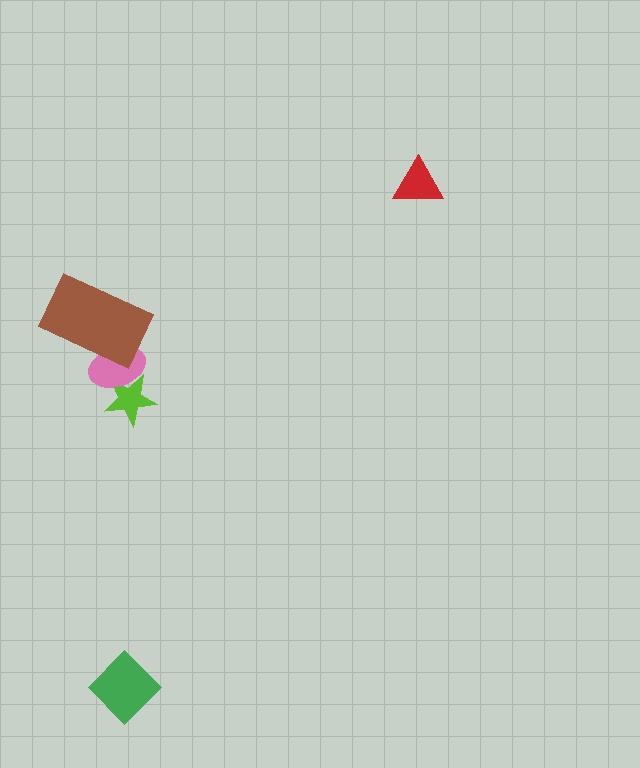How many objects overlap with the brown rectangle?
1 object overlaps with the brown rectangle.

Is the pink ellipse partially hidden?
Yes, it is partially covered by another shape.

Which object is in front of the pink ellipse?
The brown rectangle is in front of the pink ellipse.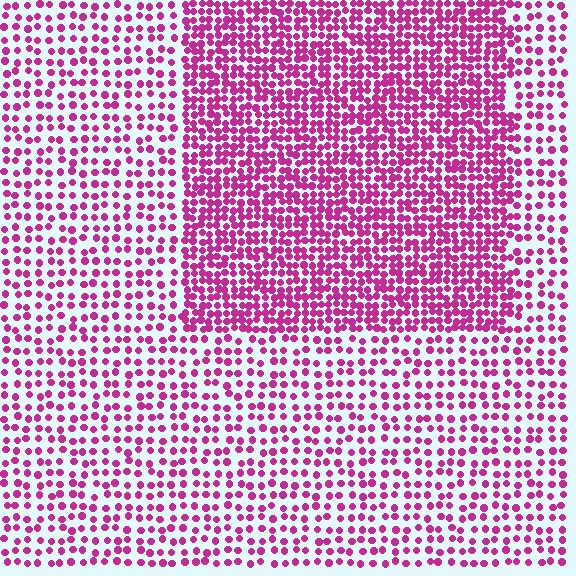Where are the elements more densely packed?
The elements are more densely packed inside the rectangle boundary.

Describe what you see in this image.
The image contains small magenta elements arranged at two different densities. A rectangle-shaped region is visible where the elements are more densely packed than the surrounding area.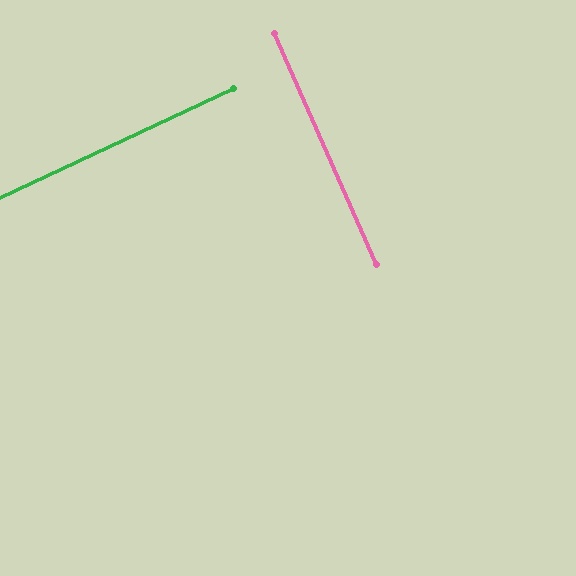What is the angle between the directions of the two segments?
Approximately 89 degrees.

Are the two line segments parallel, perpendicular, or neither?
Perpendicular — they meet at approximately 89°.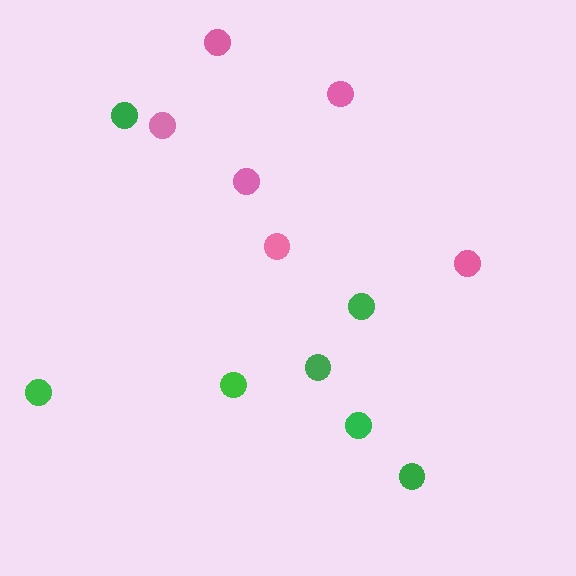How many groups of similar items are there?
There are 2 groups: one group of green circles (7) and one group of pink circles (6).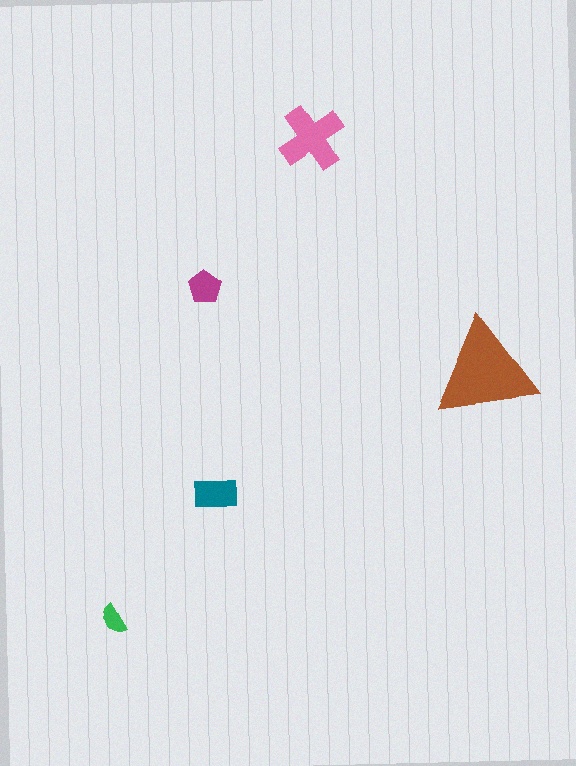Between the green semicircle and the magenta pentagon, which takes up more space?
The magenta pentagon.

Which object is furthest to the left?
The green semicircle is leftmost.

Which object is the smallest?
The green semicircle.